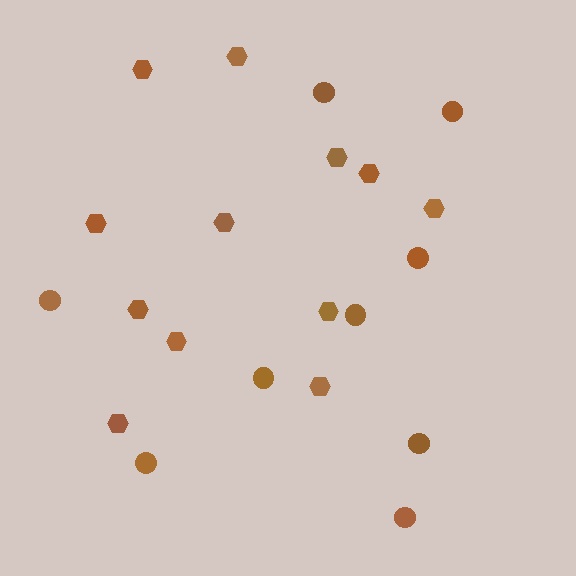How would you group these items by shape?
There are 2 groups: one group of hexagons (12) and one group of circles (9).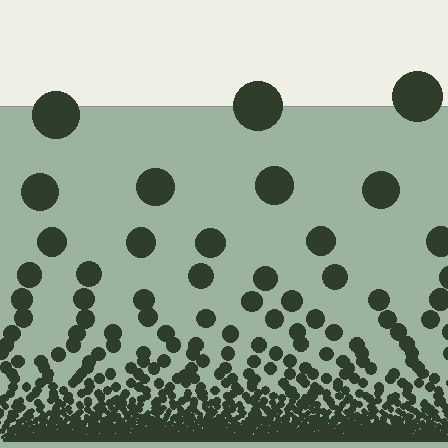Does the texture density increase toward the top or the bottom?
Density increases toward the bottom.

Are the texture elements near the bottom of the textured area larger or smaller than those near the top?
Smaller. The gradient is inverted — elements near the bottom are smaller and denser.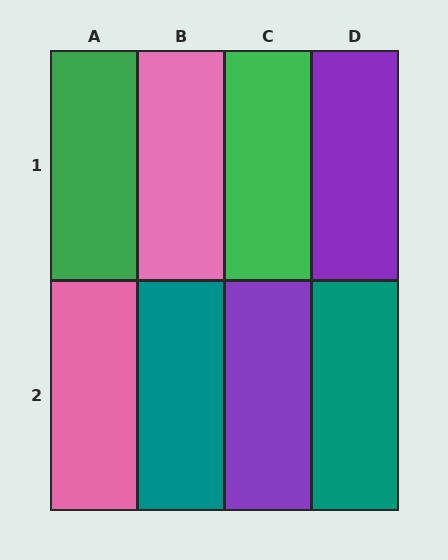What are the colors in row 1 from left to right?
Green, pink, green, purple.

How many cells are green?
2 cells are green.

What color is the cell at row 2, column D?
Teal.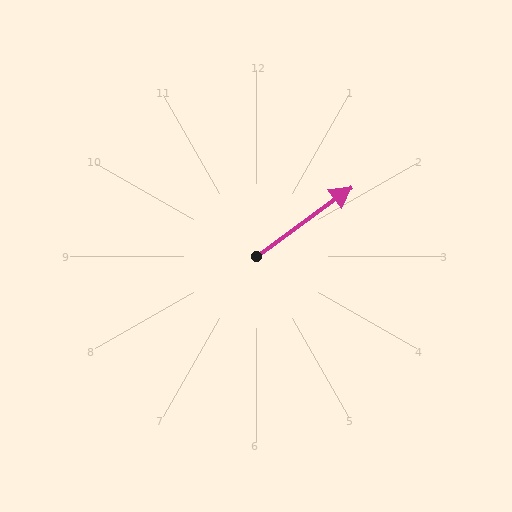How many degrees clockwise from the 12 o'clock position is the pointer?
Approximately 54 degrees.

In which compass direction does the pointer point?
Northeast.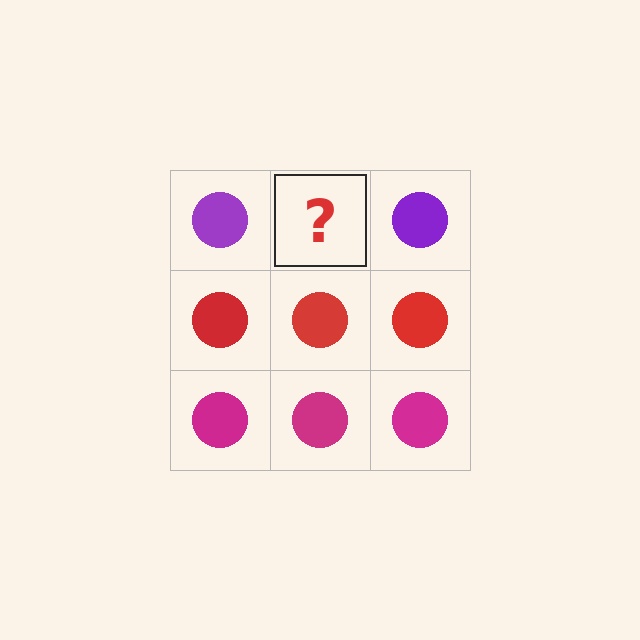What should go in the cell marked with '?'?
The missing cell should contain a purple circle.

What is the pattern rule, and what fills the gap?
The rule is that each row has a consistent color. The gap should be filled with a purple circle.